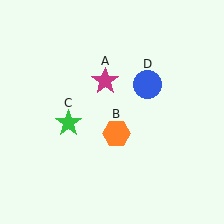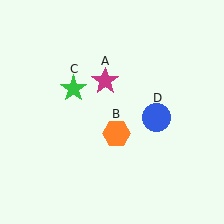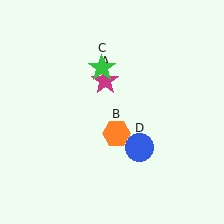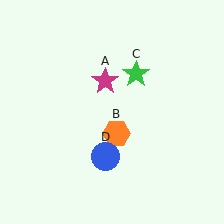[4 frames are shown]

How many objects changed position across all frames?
2 objects changed position: green star (object C), blue circle (object D).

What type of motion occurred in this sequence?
The green star (object C), blue circle (object D) rotated clockwise around the center of the scene.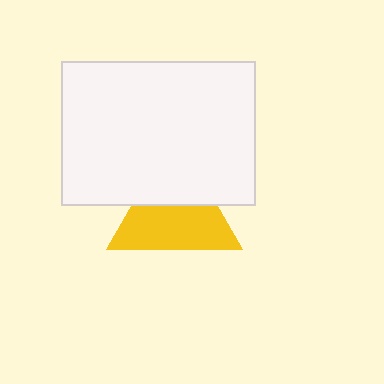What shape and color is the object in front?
The object in front is a white rectangle.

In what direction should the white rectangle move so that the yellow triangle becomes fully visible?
The white rectangle should move up. That is the shortest direction to clear the overlap and leave the yellow triangle fully visible.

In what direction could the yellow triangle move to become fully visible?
The yellow triangle could move down. That would shift it out from behind the white rectangle entirely.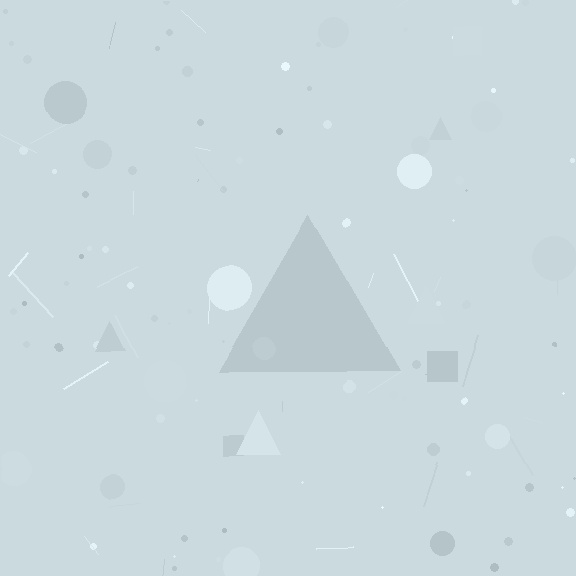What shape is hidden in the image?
A triangle is hidden in the image.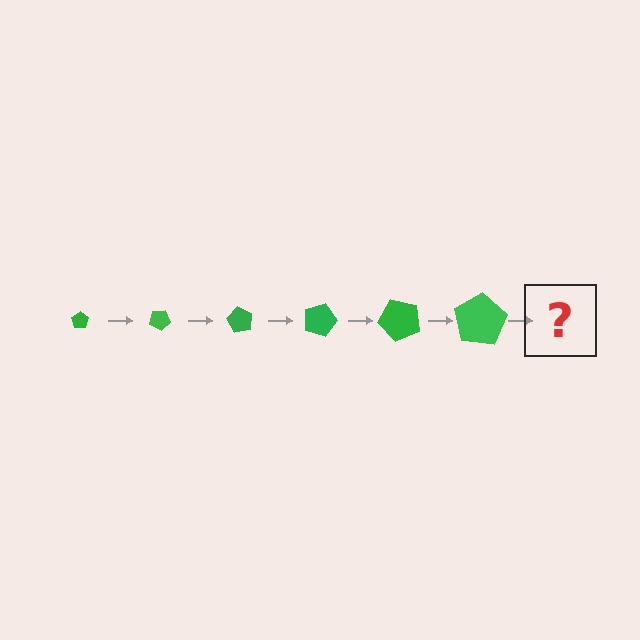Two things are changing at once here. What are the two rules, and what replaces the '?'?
The two rules are that the pentagon grows larger each step and it rotates 30 degrees each step. The '?' should be a pentagon, larger than the previous one and rotated 180 degrees from the start.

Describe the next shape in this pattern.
It should be a pentagon, larger than the previous one and rotated 180 degrees from the start.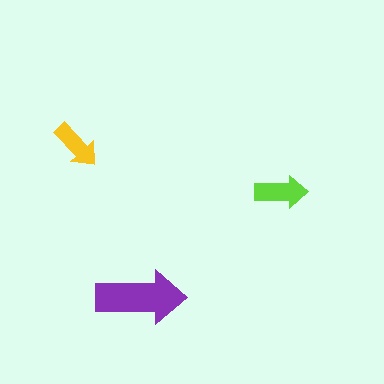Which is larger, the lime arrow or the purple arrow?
The purple one.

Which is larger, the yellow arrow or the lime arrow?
The lime one.